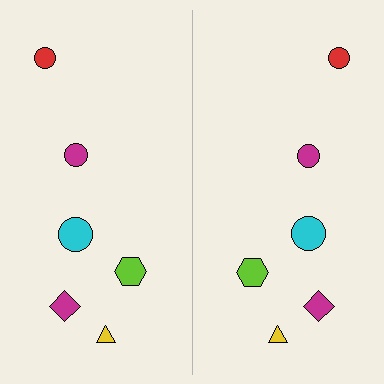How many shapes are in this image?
There are 12 shapes in this image.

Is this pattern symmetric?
Yes, this pattern has bilateral (reflection) symmetry.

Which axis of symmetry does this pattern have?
The pattern has a vertical axis of symmetry running through the center of the image.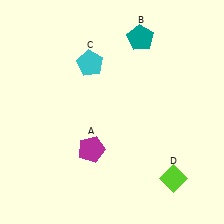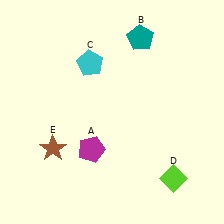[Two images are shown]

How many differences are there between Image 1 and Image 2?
There is 1 difference between the two images.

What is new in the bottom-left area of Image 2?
A brown star (E) was added in the bottom-left area of Image 2.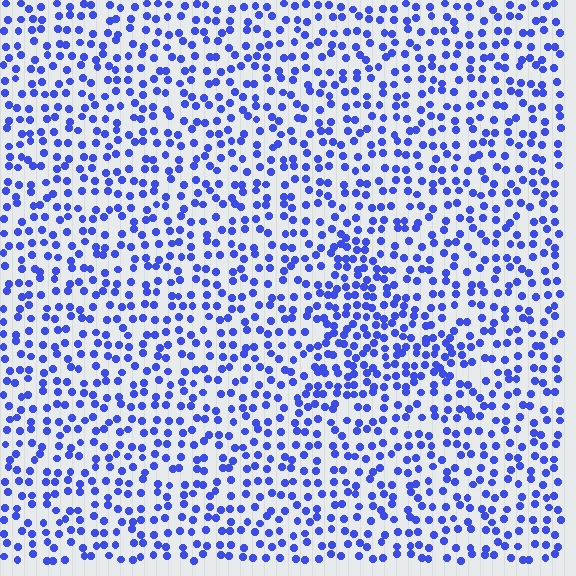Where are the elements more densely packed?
The elements are more densely packed inside the triangle boundary.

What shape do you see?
I see a triangle.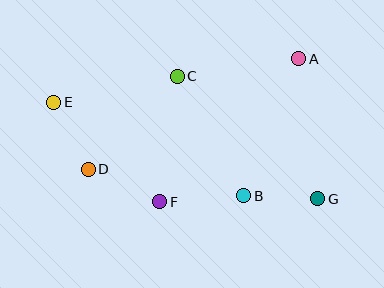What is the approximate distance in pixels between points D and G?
The distance between D and G is approximately 231 pixels.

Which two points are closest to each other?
Points B and G are closest to each other.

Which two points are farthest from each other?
Points E and G are farthest from each other.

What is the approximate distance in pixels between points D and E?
The distance between D and E is approximately 75 pixels.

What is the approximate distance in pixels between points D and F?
The distance between D and F is approximately 78 pixels.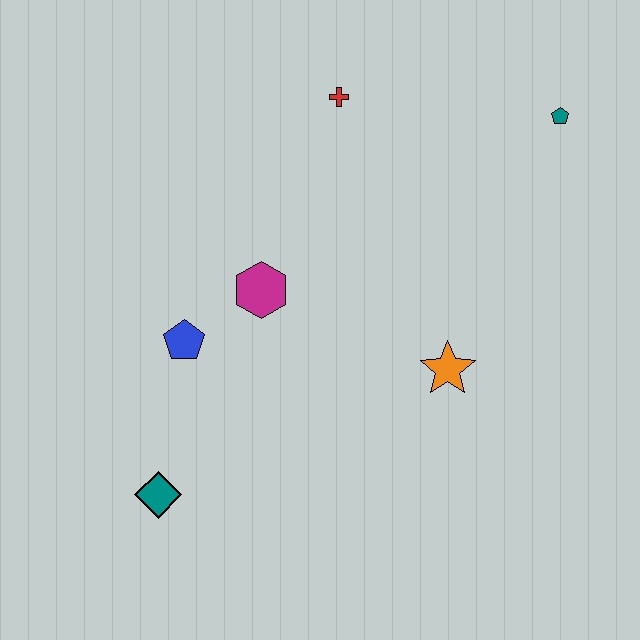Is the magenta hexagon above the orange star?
Yes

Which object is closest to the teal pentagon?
The red cross is closest to the teal pentagon.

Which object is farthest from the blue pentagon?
The teal pentagon is farthest from the blue pentagon.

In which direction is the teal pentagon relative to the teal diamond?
The teal pentagon is to the right of the teal diamond.